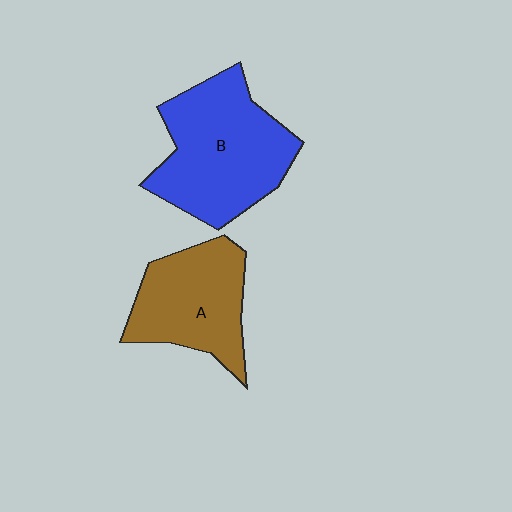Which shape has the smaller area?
Shape A (brown).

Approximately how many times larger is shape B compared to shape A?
Approximately 1.3 times.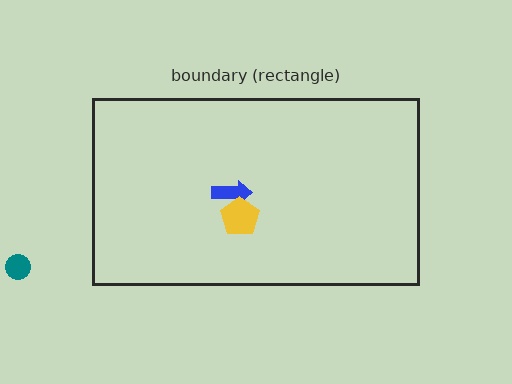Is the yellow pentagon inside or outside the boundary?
Inside.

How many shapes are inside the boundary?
2 inside, 1 outside.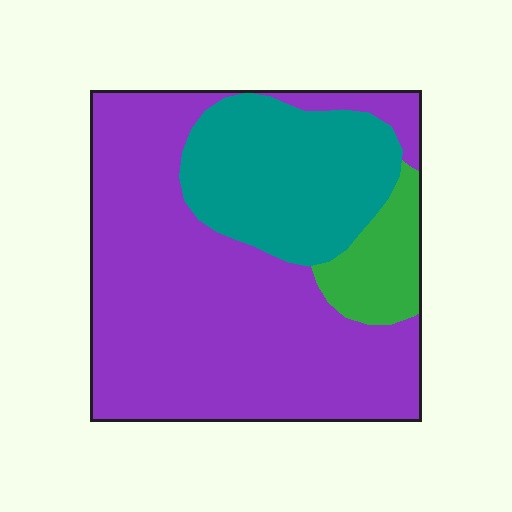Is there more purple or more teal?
Purple.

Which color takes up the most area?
Purple, at roughly 65%.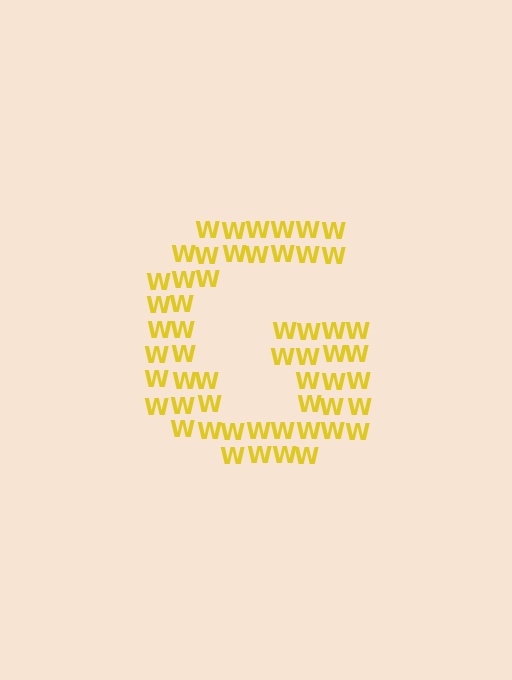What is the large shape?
The large shape is the letter G.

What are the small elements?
The small elements are letter W's.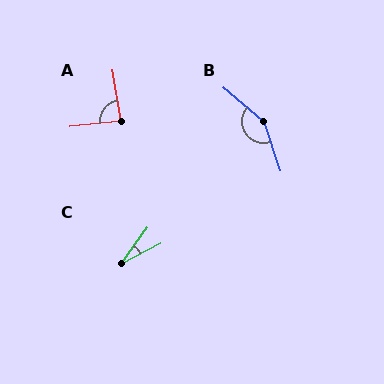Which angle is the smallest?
C, at approximately 26 degrees.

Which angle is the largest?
B, at approximately 149 degrees.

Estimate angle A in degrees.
Approximately 87 degrees.